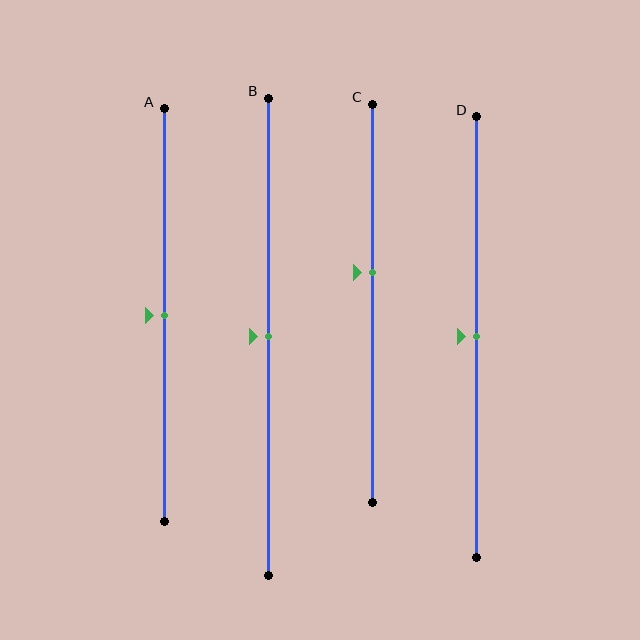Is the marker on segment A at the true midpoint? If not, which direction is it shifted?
Yes, the marker on segment A is at the true midpoint.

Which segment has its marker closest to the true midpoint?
Segment A has its marker closest to the true midpoint.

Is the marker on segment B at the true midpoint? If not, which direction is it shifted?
Yes, the marker on segment B is at the true midpoint.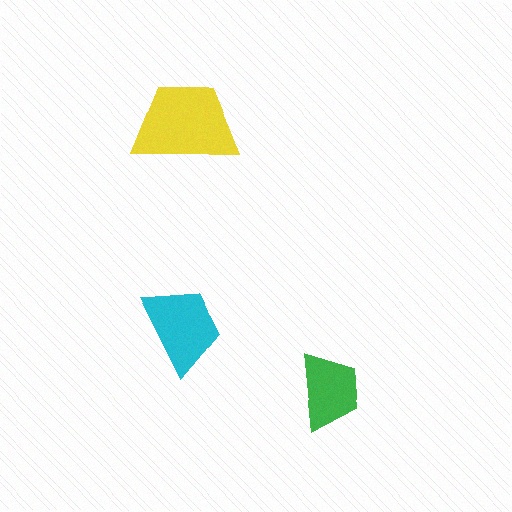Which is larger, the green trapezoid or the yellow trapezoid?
The yellow one.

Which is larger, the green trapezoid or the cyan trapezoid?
The cyan one.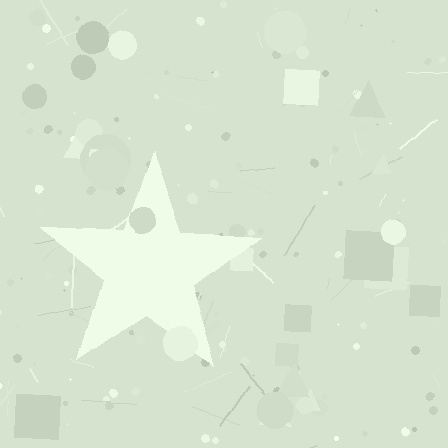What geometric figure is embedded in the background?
A star is embedded in the background.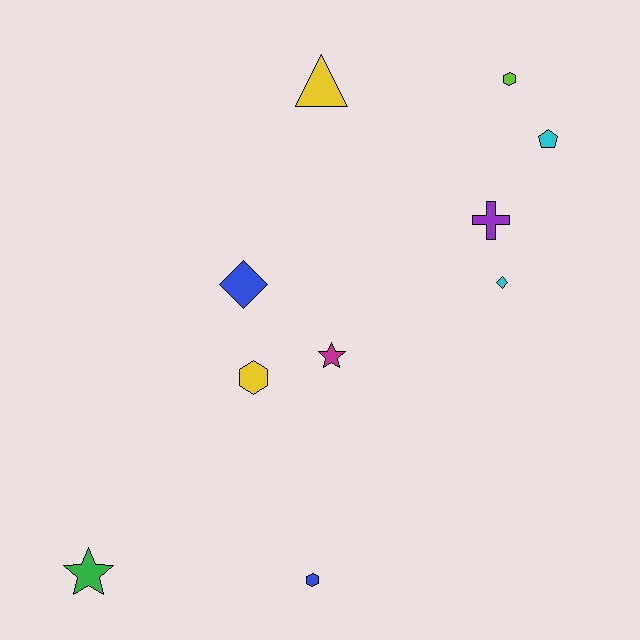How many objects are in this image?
There are 10 objects.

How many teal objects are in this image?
There are no teal objects.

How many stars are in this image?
There are 2 stars.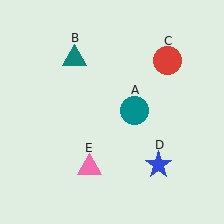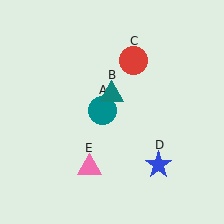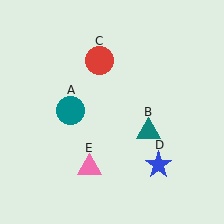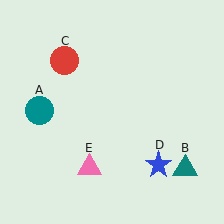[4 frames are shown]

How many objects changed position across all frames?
3 objects changed position: teal circle (object A), teal triangle (object B), red circle (object C).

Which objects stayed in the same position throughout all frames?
Blue star (object D) and pink triangle (object E) remained stationary.